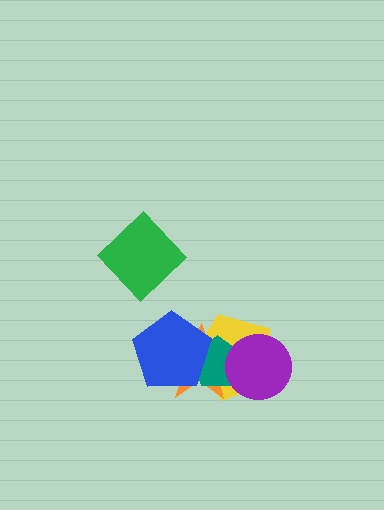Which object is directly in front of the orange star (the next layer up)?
The teal pentagon is directly in front of the orange star.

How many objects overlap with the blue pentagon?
3 objects overlap with the blue pentagon.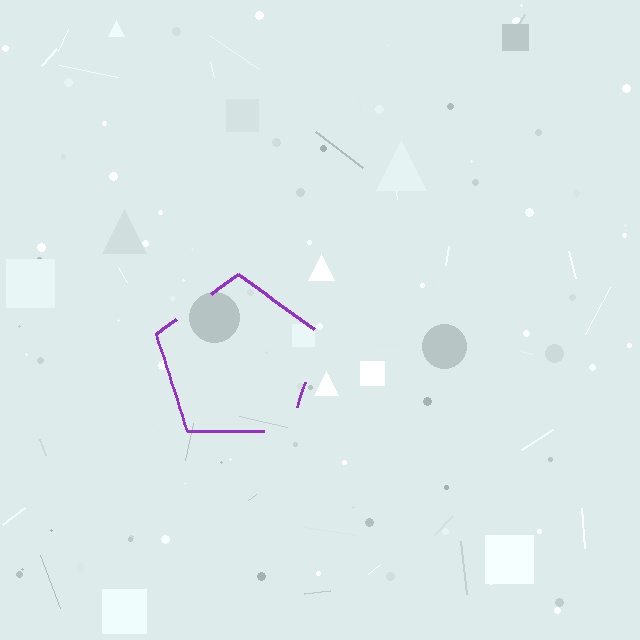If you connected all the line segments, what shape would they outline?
They would outline a pentagon.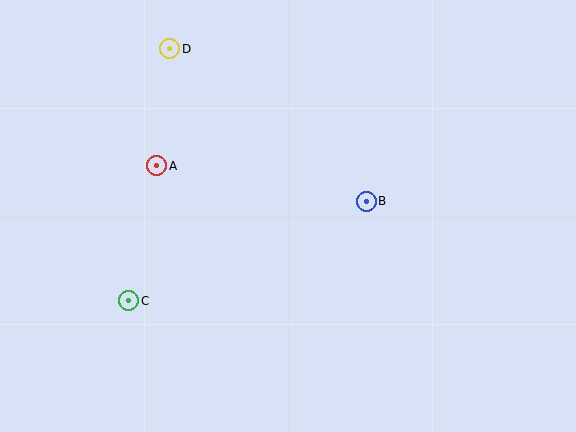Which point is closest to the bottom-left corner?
Point C is closest to the bottom-left corner.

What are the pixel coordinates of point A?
Point A is at (157, 166).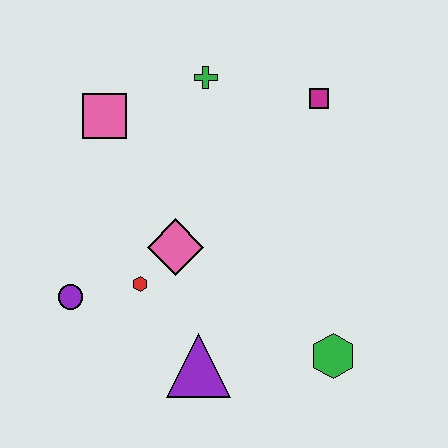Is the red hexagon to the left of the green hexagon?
Yes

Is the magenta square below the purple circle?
No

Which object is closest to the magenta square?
The green cross is closest to the magenta square.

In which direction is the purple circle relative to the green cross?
The purple circle is below the green cross.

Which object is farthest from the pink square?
The green hexagon is farthest from the pink square.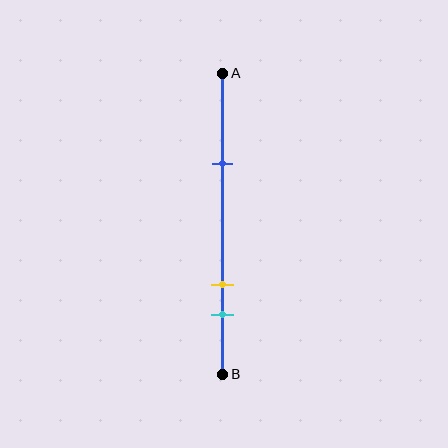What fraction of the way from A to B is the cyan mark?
The cyan mark is approximately 80% (0.8) of the way from A to B.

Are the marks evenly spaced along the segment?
No, the marks are not evenly spaced.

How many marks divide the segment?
There are 3 marks dividing the segment.